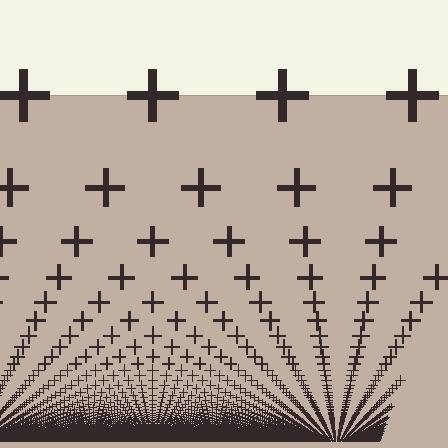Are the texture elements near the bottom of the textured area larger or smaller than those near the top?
Smaller. The gradient is inverted — elements near the bottom are smaller and denser.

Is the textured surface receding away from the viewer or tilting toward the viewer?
The surface appears to tilt toward the viewer. Texture elements get larger and sparser toward the top.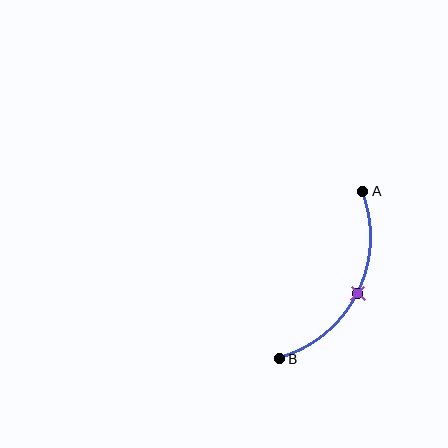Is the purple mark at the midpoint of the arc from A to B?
Yes. The purple mark lies on the arc at equal arc-length from both A and B — it is the arc midpoint.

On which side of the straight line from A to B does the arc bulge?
The arc bulges to the right of the straight line connecting A and B.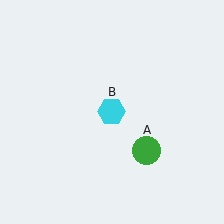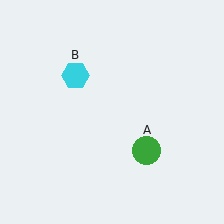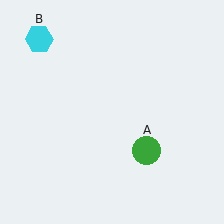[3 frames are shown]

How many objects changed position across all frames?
1 object changed position: cyan hexagon (object B).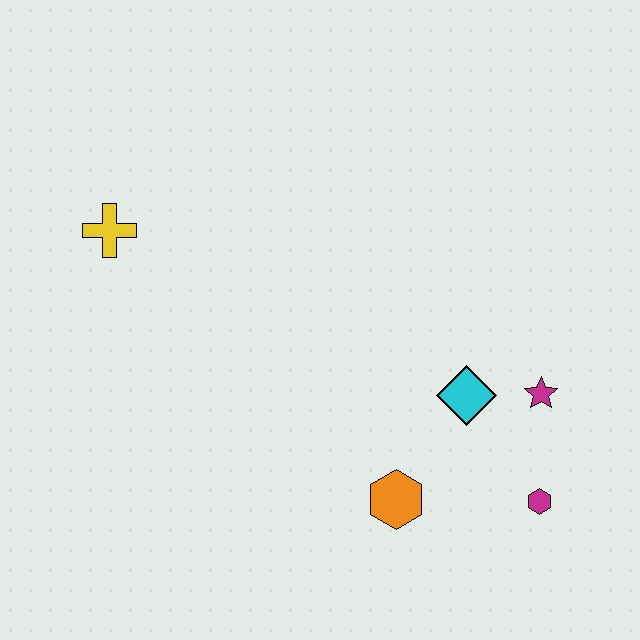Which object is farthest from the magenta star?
The yellow cross is farthest from the magenta star.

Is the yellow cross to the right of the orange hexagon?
No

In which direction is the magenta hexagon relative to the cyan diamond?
The magenta hexagon is below the cyan diamond.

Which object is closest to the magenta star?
The cyan diamond is closest to the magenta star.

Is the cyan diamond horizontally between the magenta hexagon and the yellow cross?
Yes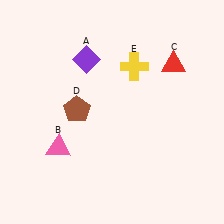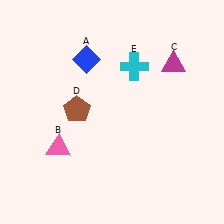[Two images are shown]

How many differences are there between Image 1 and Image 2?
There are 3 differences between the two images.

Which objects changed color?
A changed from purple to blue. C changed from red to magenta. E changed from yellow to cyan.